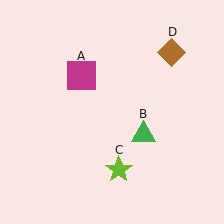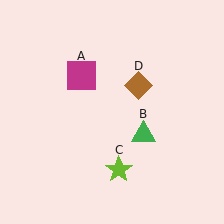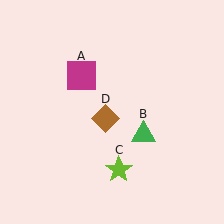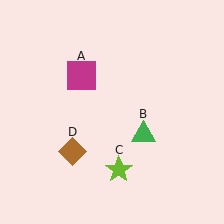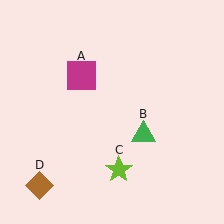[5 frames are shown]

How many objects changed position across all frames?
1 object changed position: brown diamond (object D).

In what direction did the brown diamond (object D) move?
The brown diamond (object D) moved down and to the left.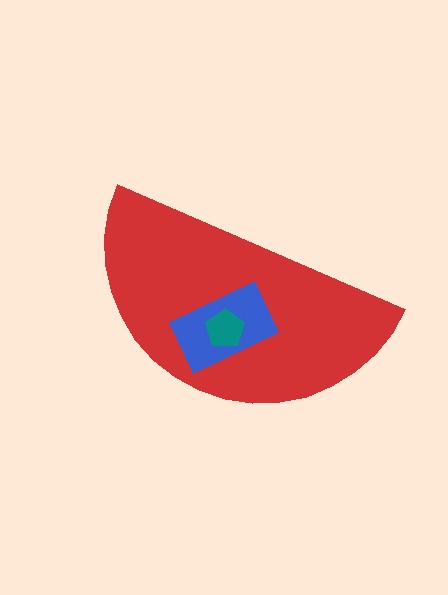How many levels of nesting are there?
3.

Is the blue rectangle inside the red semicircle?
Yes.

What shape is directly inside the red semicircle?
The blue rectangle.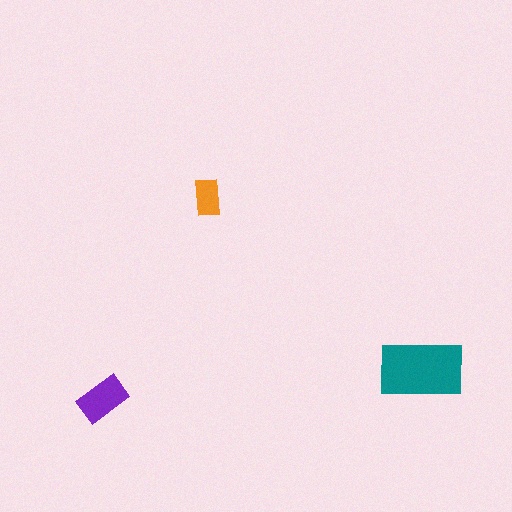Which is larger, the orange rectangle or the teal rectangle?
The teal one.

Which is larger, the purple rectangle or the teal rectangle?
The teal one.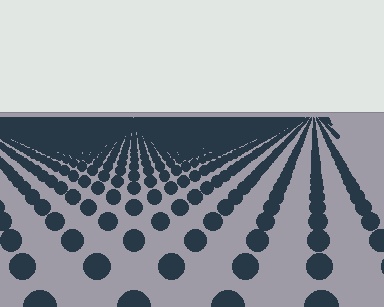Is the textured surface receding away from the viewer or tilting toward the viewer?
The surface is receding away from the viewer. Texture elements get smaller and denser toward the top.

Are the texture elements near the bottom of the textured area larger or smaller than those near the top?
Larger. Near the bottom, elements are closer to the viewer and appear at a bigger on-screen size.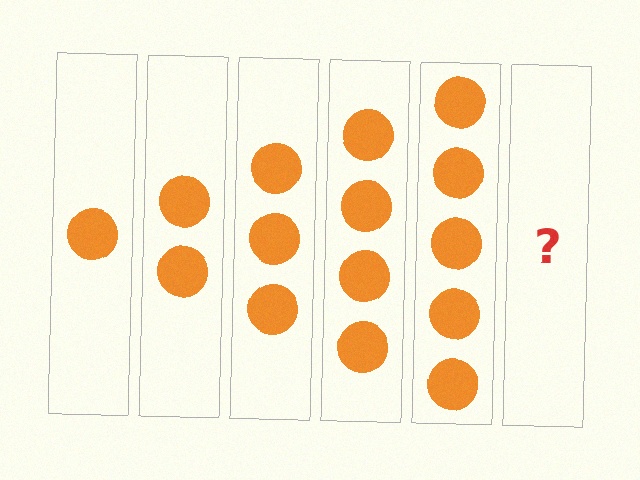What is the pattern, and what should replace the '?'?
The pattern is that each step adds one more circle. The '?' should be 6 circles.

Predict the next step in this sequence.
The next step is 6 circles.